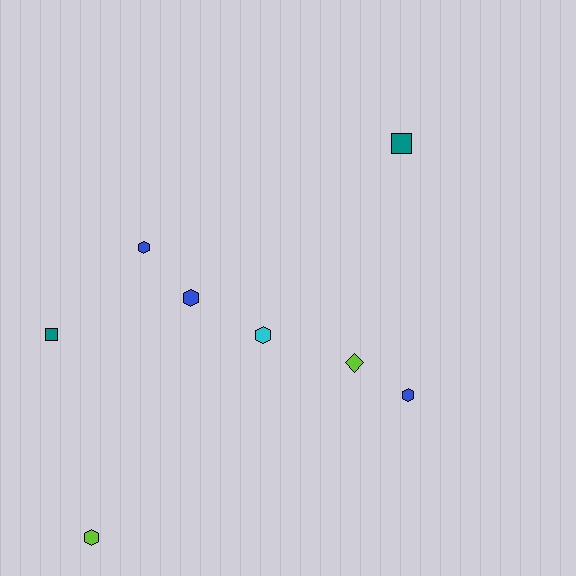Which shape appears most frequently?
Hexagon, with 5 objects.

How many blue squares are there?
There are no blue squares.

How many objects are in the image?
There are 8 objects.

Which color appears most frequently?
Blue, with 3 objects.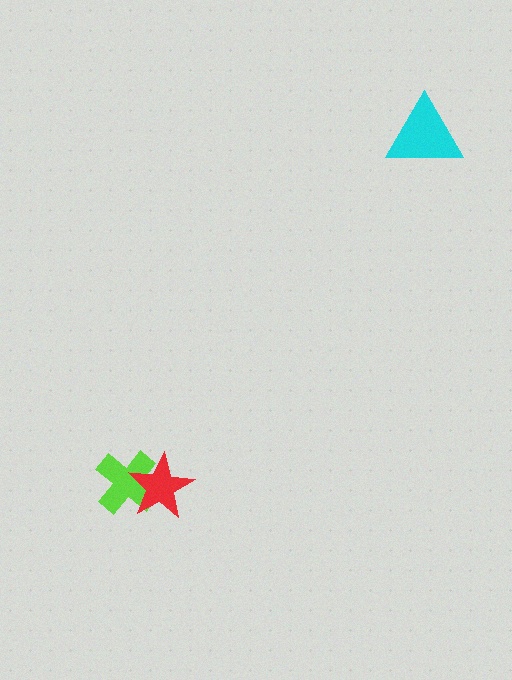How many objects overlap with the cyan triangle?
0 objects overlap with the cyan triangle.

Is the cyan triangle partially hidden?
No, no other shape covers it.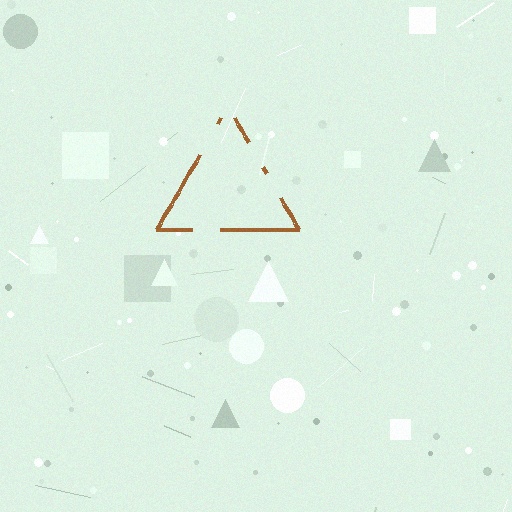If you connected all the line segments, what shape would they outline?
They would outline a triangle.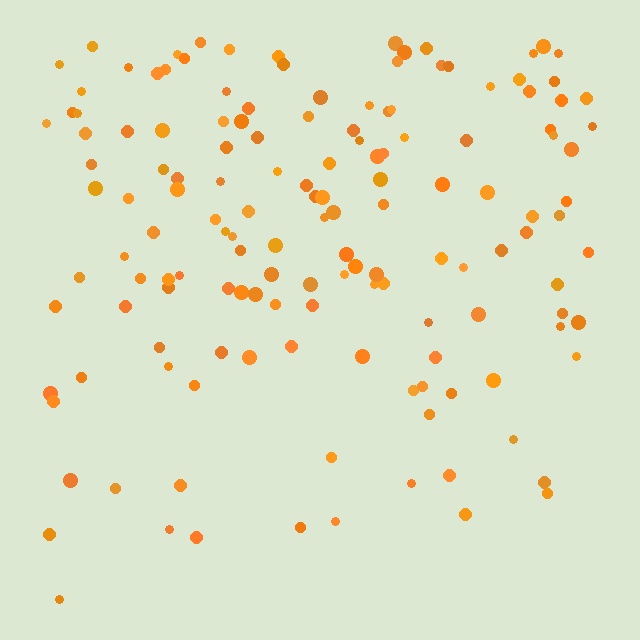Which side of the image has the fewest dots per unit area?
The bottom.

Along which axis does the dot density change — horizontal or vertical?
Vertical.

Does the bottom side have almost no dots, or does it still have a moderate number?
Still a moderate number, just noticeably fewer than the top.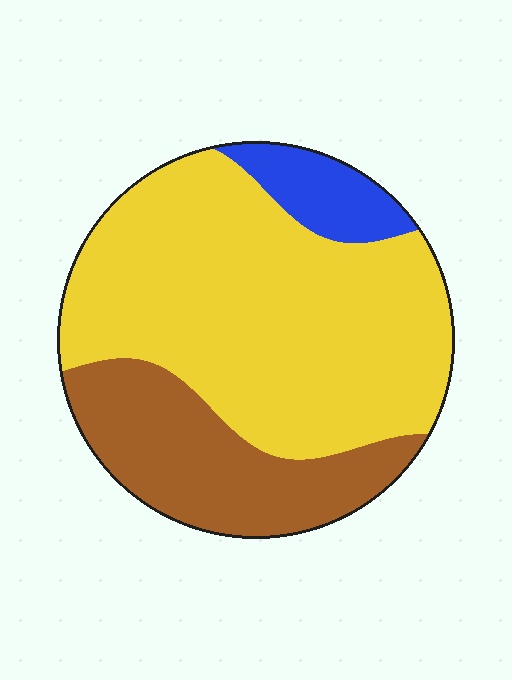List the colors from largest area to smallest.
From largest to smallest: yellow, brown, blue.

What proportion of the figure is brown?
Brown takes up about one quarter (1/4) of the figure.